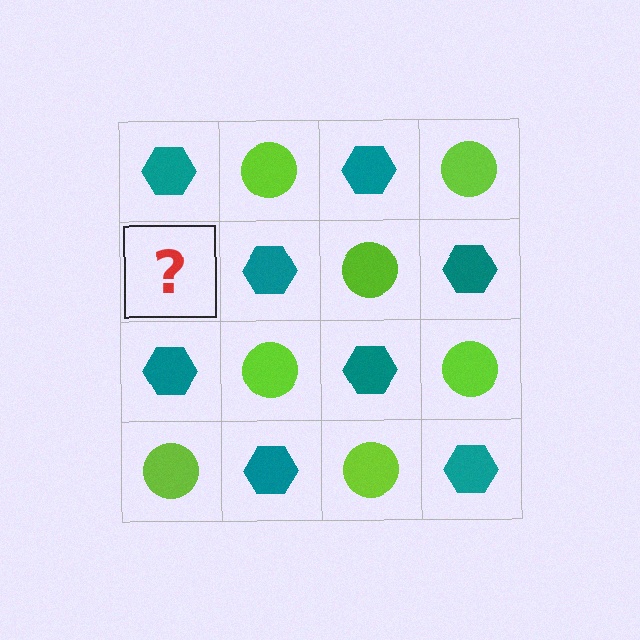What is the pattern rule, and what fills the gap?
The rule is that it alternates teal hexagon and lime circle in a checkerboard pattern. The gap should be filled with a lime circle.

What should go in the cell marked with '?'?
The missing cell should contain a lime circle.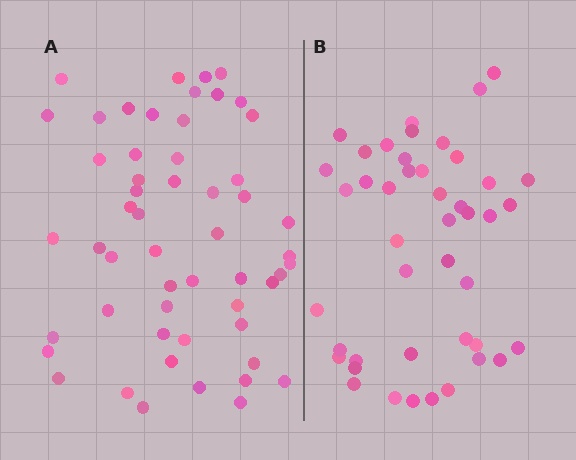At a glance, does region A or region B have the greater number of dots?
Region A (the left region) has more dots.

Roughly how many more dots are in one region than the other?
Region A has roughly 10 or so more dots than region B.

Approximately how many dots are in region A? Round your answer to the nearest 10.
About 50 dots. (The exact count is 54, which rounds to 50.)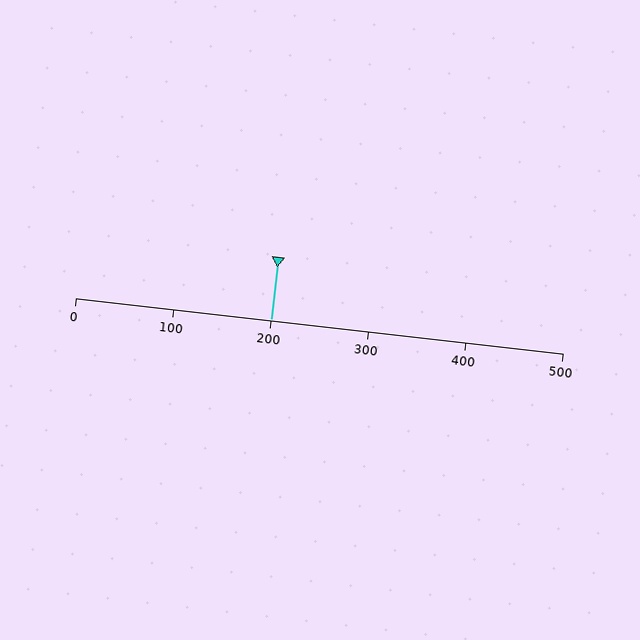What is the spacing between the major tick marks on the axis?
The major ticks are spaced 100 apart.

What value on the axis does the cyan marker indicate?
The marker indicates approximately 200.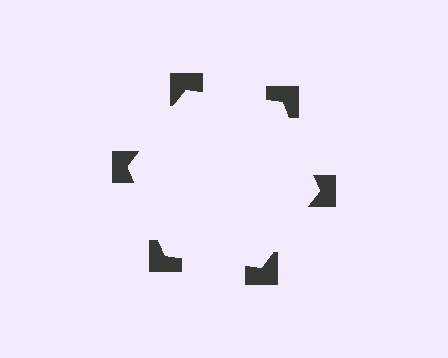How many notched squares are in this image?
There are 6 — one at each vertex of the illusory hexagon.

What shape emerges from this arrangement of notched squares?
An illusory hexagon — its edges are inferred from the aligned wedge cuts in the notched squares, not physically drawn.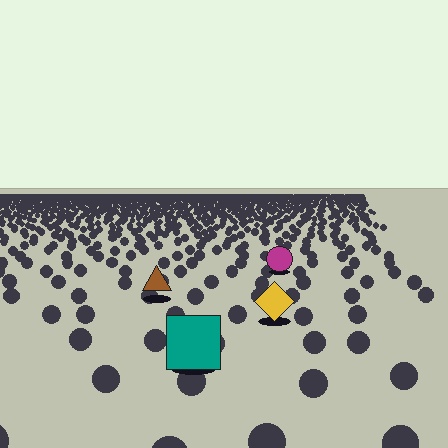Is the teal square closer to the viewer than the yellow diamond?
Yes. The teal square is closer — you can tell from the texture gradient: the ground texture is coarser near it.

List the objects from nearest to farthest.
From nearest to farthest: the teal square, the yellow diamond, the brown triangle, the magenta circle.